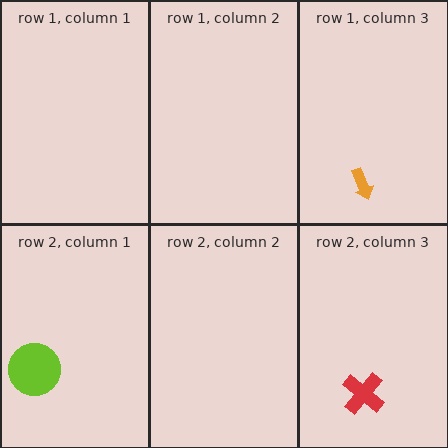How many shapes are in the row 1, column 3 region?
1.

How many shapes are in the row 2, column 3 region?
1.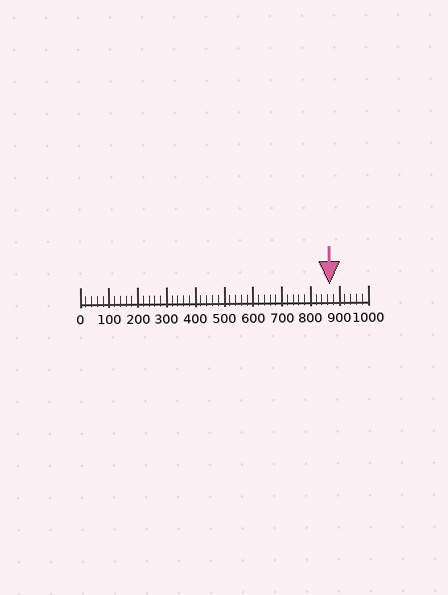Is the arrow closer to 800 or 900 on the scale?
The arrow is closer to 900.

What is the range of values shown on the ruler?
The ruler shows values from 0 to 1000.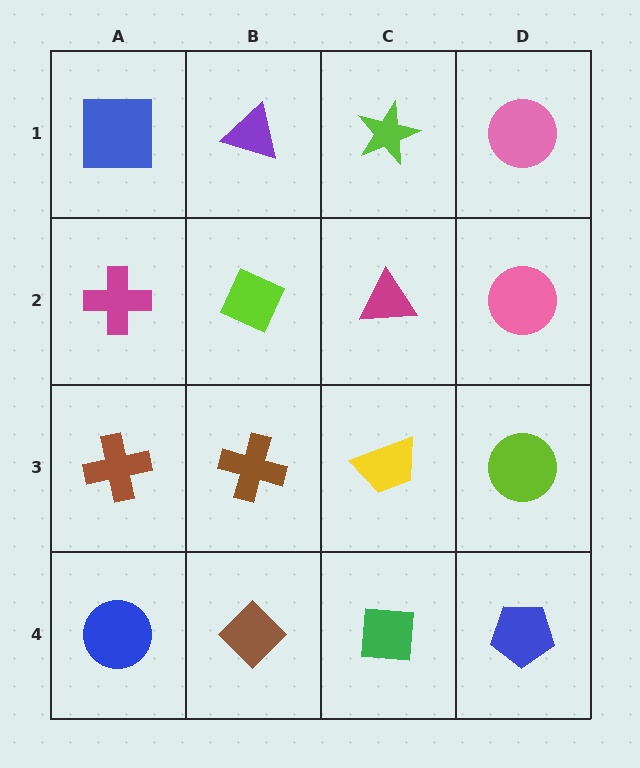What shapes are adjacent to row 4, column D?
A lime circle (row 3, column D), a green square (row 4, column C).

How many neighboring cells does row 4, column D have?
2.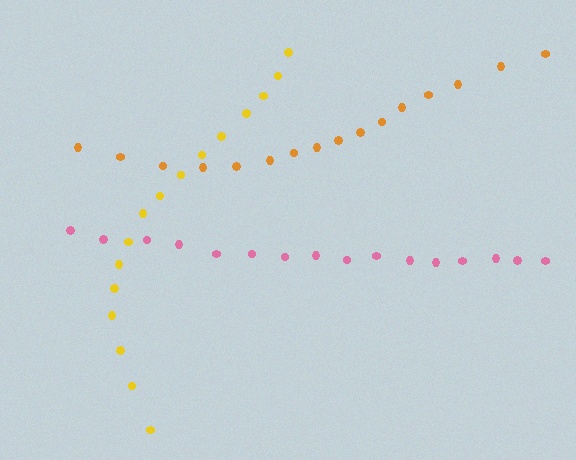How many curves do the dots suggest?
There are 3 distinct paths.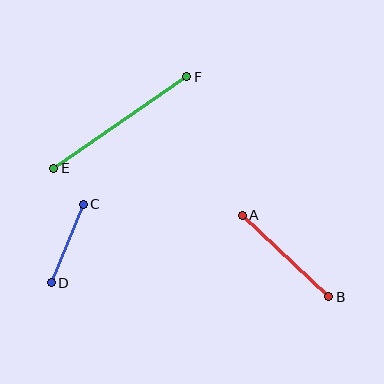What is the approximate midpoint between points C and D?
The midpoint is at approximately (67, 244) pixels.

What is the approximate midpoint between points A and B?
The midpoint is at approximately (286, 256) pixels.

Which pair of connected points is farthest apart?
Points E and F are farthest apart.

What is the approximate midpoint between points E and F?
The midpoint is at approximately (120, 122) pixels.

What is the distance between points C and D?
The distance is approximately 85 pixels.